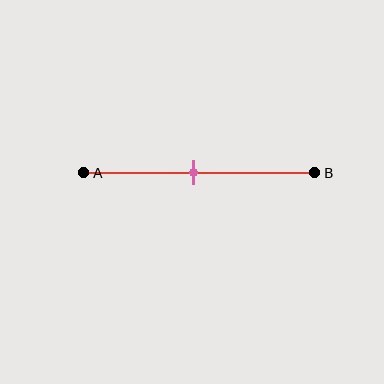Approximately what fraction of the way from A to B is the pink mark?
The pink mark is approximately 50% of the way from A to B.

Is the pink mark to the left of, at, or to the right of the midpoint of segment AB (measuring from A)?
The pink mark is approximately at the midpoint of segment AB.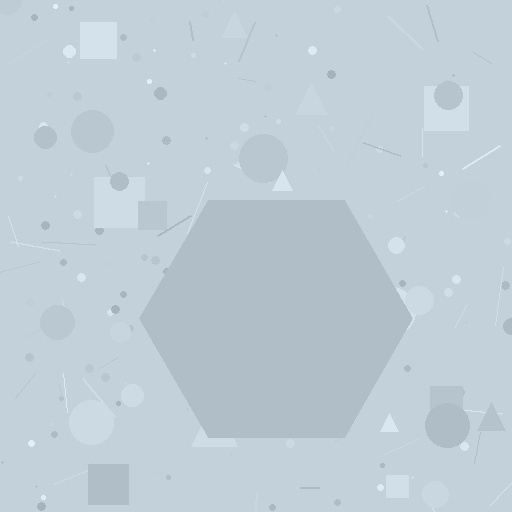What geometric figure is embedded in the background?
A hexagon is embedded in the background.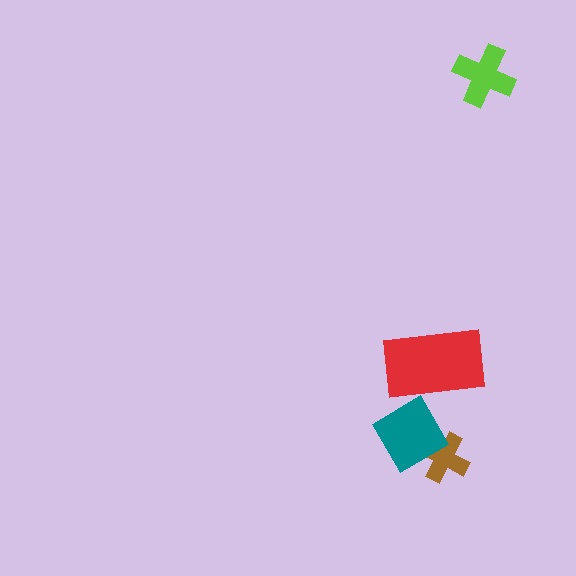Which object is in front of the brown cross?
The teal diamond is in front of the brown cross.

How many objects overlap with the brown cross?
1 object overlaps with the brown cross.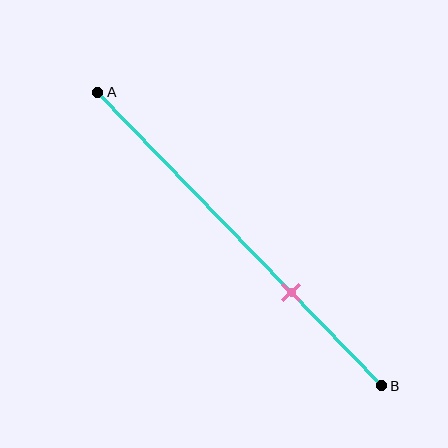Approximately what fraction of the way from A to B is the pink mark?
The pink mark is approximately 70% of the way from A to B.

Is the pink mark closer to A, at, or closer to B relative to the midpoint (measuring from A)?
The pink mark is closer to point B than the midpoint of segment AB.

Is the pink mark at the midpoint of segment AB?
No, the mark is at about 70% from A, not at the 50% midpoint.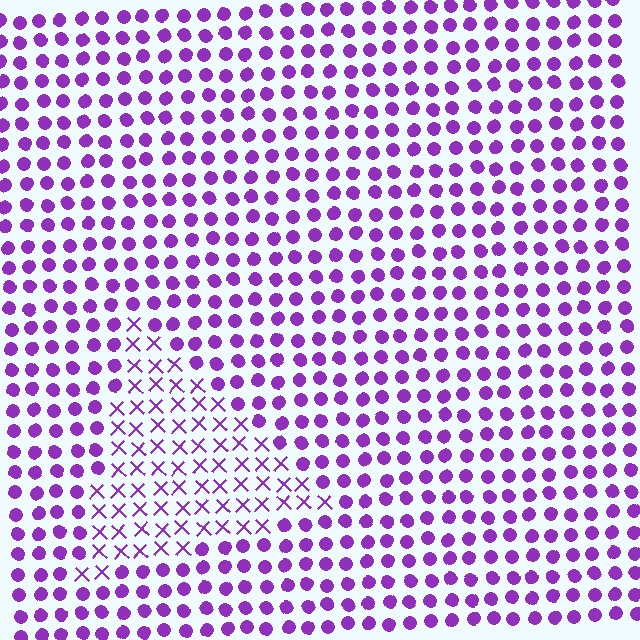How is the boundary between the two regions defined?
The boundary is defined by a change in element shape: X marks inside vs. circles outside. All elements share the same color and spacing.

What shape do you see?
I see a triangle.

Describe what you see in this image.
The image is filled with small purple elements arranged in a uniform grid. A triangle-shaped region contains X marks, while the surrounding area contains circles. The boundary is defined purely by the change in element shape.